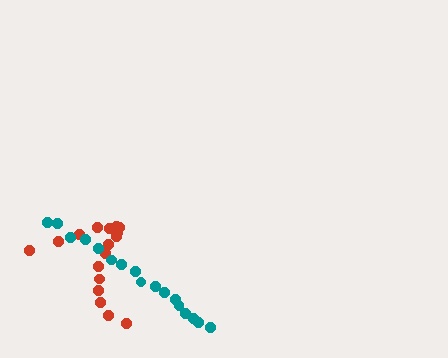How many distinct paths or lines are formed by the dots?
There are 2 distinct paths.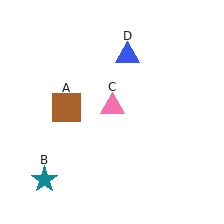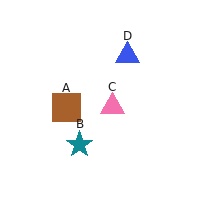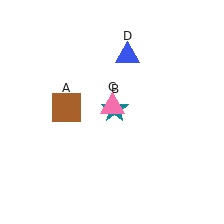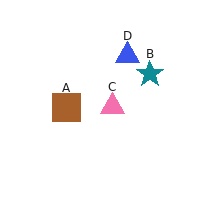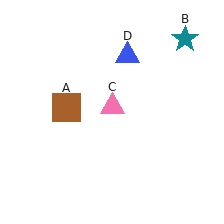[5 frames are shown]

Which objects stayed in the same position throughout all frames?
Brown square (object A) and pink triangle (object C) and blue triangle (object D) remained stationary.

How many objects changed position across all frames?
1 object changed position: teal star (object B).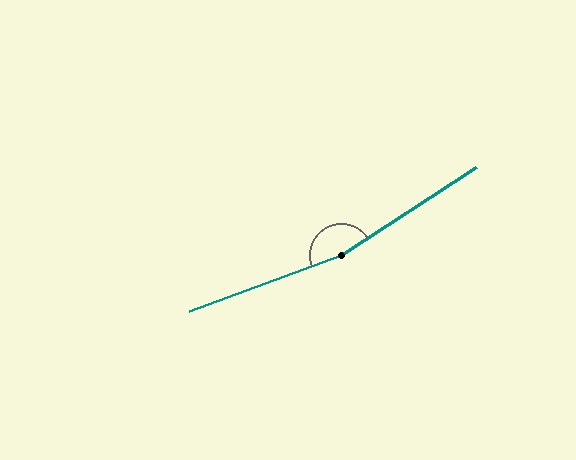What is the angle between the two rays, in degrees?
Approximately 167 degrees.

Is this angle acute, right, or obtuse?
It is obtuse.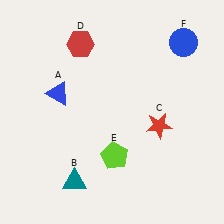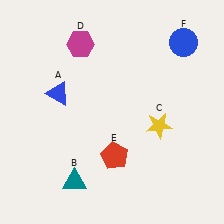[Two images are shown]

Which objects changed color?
C changed from red to yellow. D changed from red to magenta. E changed from lime to red.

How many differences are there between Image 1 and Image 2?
There are 3 differences between the two images.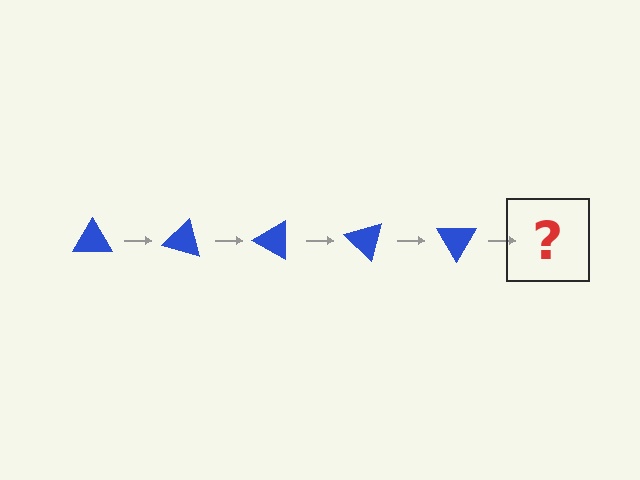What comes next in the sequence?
The next element should be a blue triangle rotated 75 degrees.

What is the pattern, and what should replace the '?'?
The pattern is that the triangle rotates 15 degrees each step. The '?' should be a blue triangle rotated 75 degrees.